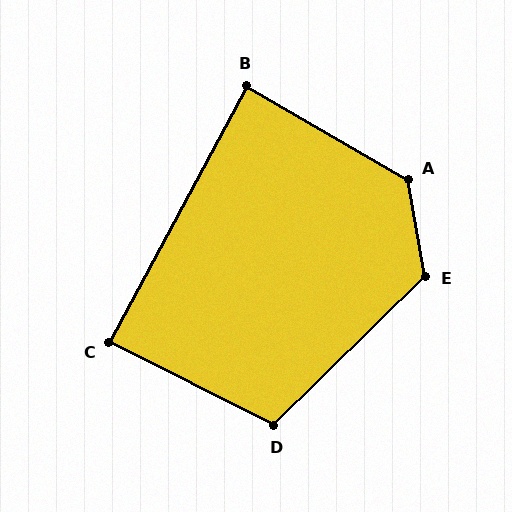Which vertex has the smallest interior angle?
B, at approximately 88 degrees.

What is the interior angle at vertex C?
Approximately 89 degrees (approximately right).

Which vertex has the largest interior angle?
A, at approximately 130 degrees.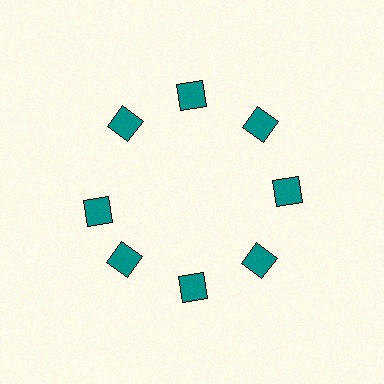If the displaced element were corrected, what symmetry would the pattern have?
It would have 8-fold rotational symmetry — the pattern would map onto itself every 45 degrees.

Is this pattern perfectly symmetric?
No. The 8 teal squares are arranged in a ring, but one element near the 9 o'clock position is rotated out of alignment along the ring, breaking the 8-fold rotational symmetry.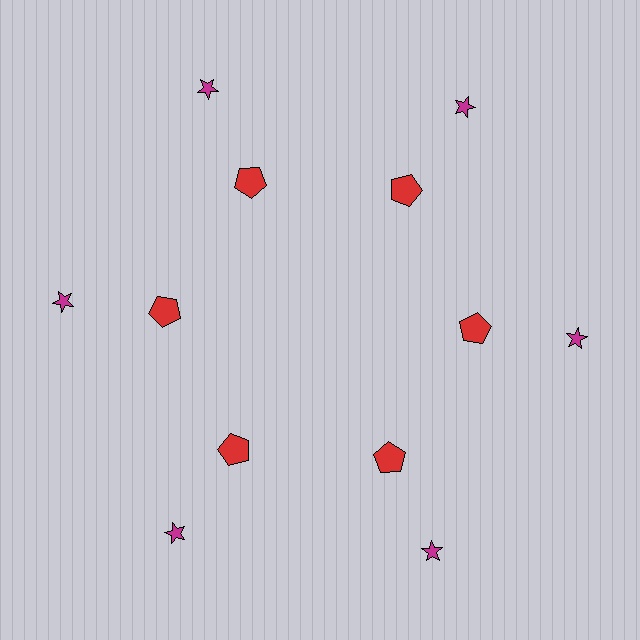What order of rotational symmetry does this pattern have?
This pattern has 6-fold rotational symmetry.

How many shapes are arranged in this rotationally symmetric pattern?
There are 12 shapes, arranged in 6 groups of 2.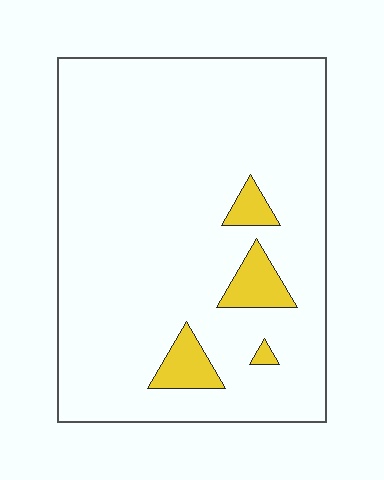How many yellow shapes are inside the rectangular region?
4.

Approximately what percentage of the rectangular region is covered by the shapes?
Approximately 10%.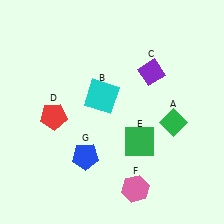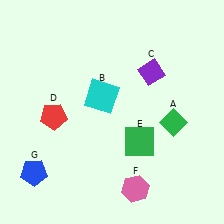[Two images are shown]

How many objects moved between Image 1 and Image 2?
1 object moved between the two images.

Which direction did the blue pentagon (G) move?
The blue pentagon (G) moved left.